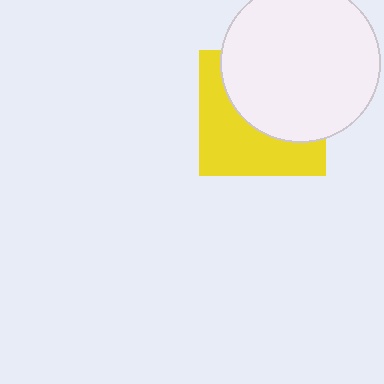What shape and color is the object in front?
The object in front is a white circle.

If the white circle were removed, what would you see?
You would see the complete yellow square.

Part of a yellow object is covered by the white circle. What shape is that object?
It is a square.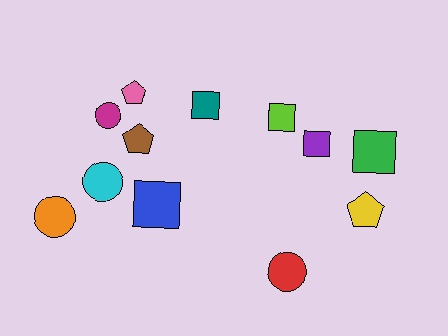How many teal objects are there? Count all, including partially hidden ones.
There is 1 teal object.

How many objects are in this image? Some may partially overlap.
There are 12 objects.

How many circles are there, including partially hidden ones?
There are 4 circles.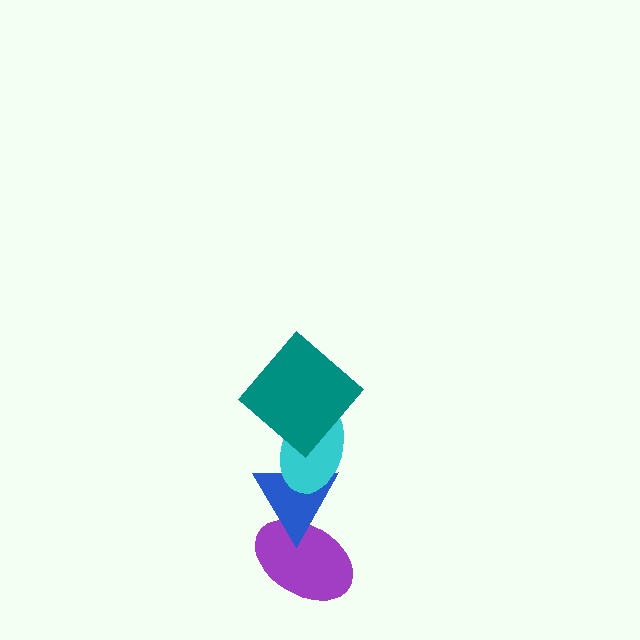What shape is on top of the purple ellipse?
The blue triangle is on top of the purple ellipse.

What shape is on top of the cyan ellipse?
The teal diamond is on top of the cyan ellipse.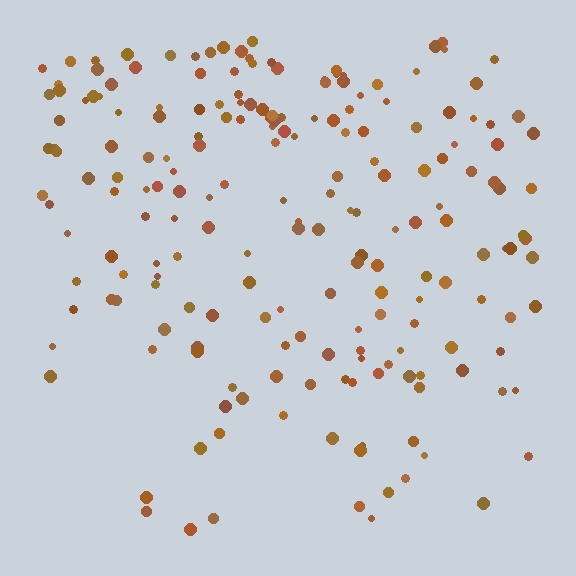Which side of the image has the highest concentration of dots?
The top.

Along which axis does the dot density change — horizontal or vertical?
Vertical.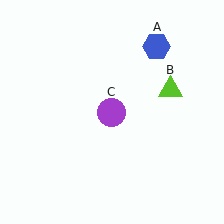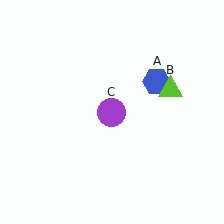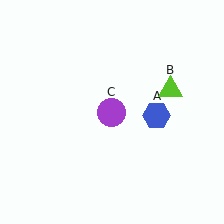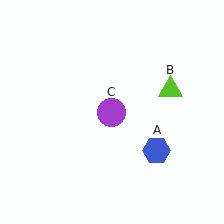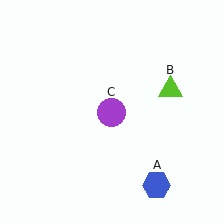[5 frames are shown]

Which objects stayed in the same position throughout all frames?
Lime triangle (object B) and purple circle (object C) remained stationary.